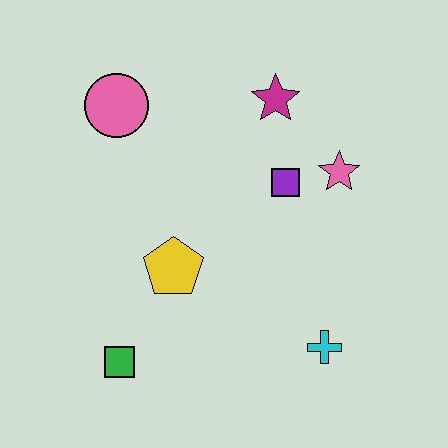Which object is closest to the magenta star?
The purple square is closest to the magenta star.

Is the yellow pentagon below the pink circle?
Yes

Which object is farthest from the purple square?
The green square is farthest from the purple square.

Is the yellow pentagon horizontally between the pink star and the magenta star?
No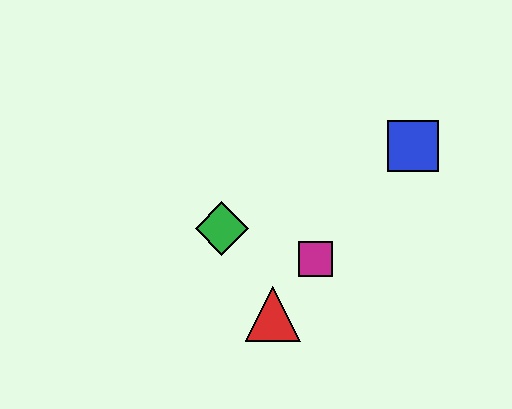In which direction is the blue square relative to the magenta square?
The blue square is above the magenta square.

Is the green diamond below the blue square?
Yes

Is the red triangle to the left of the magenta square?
Yes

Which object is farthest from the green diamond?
The blue square is farthest from the green diamond.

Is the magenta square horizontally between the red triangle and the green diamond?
No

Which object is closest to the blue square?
The magenta square is closest to the blue square.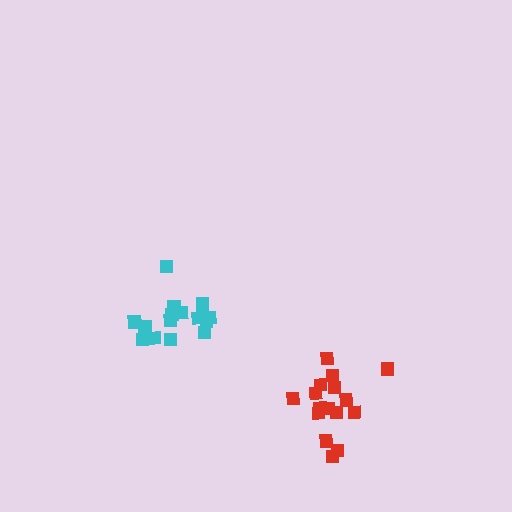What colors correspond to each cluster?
The clusters are colored: cyan, red.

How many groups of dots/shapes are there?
There are 2 groups.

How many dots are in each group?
Group 1: 16 dots, Group 2: 16 dots (32 total).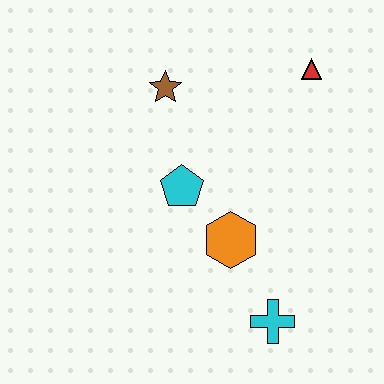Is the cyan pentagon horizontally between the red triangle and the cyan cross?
No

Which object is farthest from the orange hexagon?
The red triangle is farthest from the orange hexagon.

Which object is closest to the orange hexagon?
The cyan pentagon is closest to the orange hexagon.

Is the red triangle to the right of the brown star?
Yes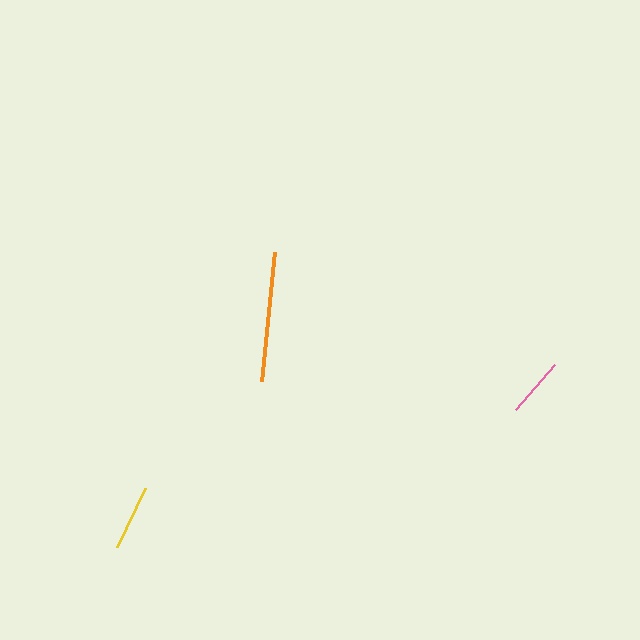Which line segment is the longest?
The orange line is the longest at approximately 129 pixels.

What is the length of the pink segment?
The pink segment is approximately 60 pixels long.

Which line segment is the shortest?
The pink line is the shortest at approximately 60 pixels.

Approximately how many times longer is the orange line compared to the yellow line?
The orange line is approximately 2.0 times the length of the yellow line.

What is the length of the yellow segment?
The yellow segment is approximately 66 pixels long.